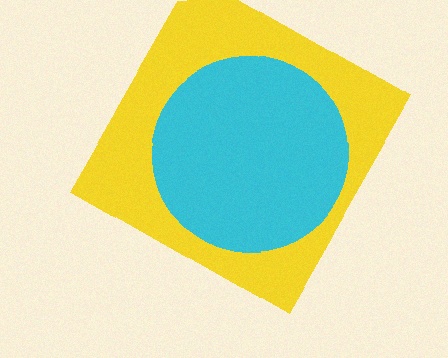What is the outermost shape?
The yellow square.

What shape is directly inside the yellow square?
The cyan circle.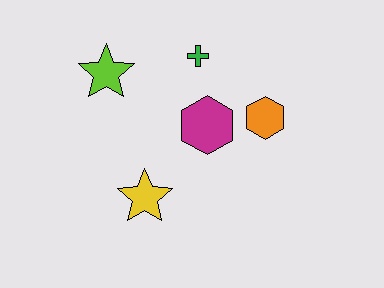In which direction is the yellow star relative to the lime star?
The yellow star is below the lime star.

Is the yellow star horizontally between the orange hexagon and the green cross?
No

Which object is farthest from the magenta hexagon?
The lime star is farthest from the magenta hexagon.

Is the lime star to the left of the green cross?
Yes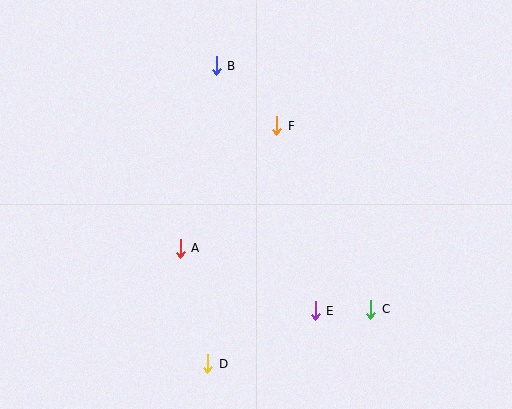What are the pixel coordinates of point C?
Point C is at (371, 309).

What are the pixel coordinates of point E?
Point E is at (315, 311).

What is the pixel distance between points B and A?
The distance between B and A is 186 pixels.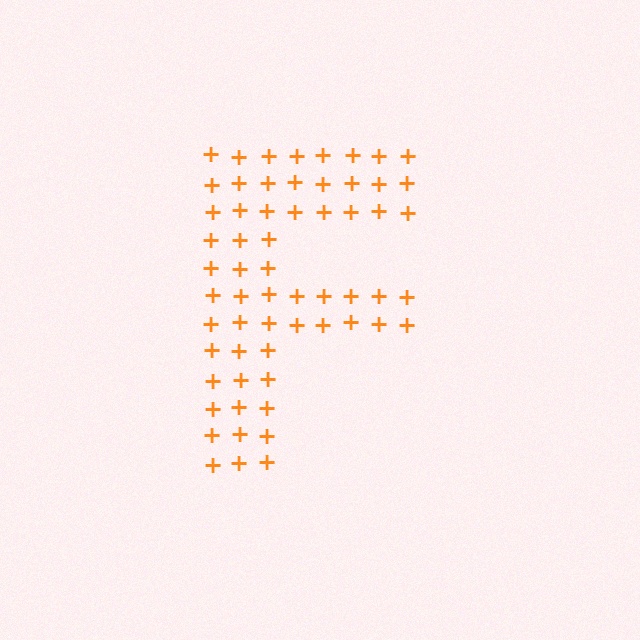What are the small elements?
The small elements are plus signs.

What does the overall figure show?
The overall figure shows the letter F.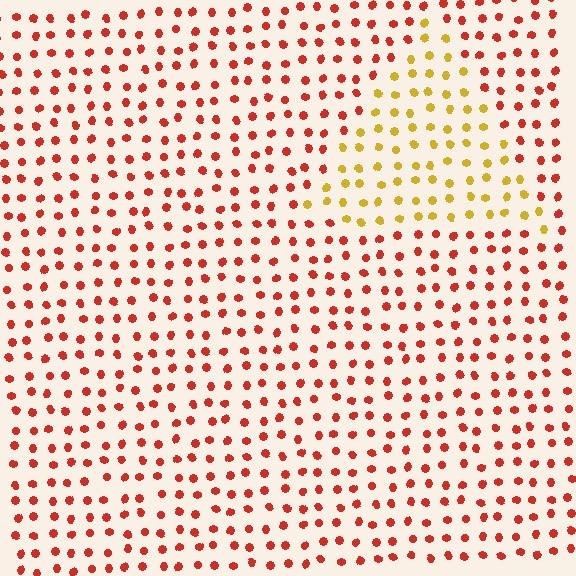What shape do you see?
I see a triangle.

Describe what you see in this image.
The image is filled with small red elements in a uniform arrangement. A triangle-shaped region is visible where the elements are tinted to a slightly different hue, forming a subtle color boundary.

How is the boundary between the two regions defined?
The boundary is defined purely by a slight shift in hue (about 47 degrees). Spacing, size, and orientation are identical on both sides.